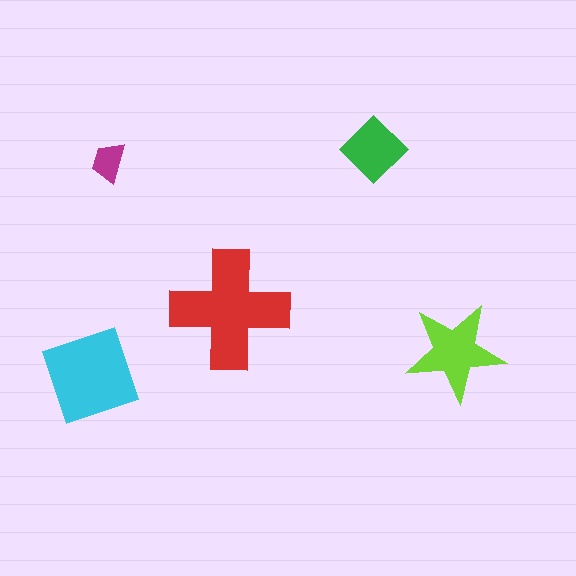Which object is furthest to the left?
The cyan square is leftmost.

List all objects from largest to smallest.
The red cross, the cyan square, the lime star, the green diamond, the magenta trapezoid.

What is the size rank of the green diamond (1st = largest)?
4th.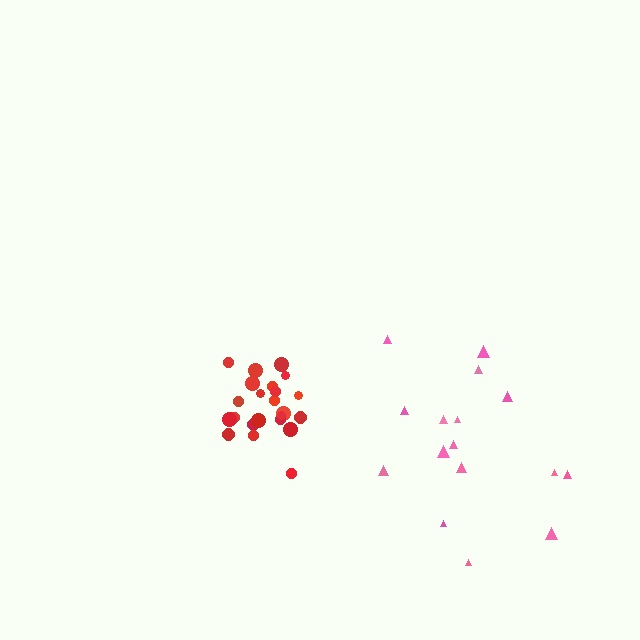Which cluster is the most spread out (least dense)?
Pink.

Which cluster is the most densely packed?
Red.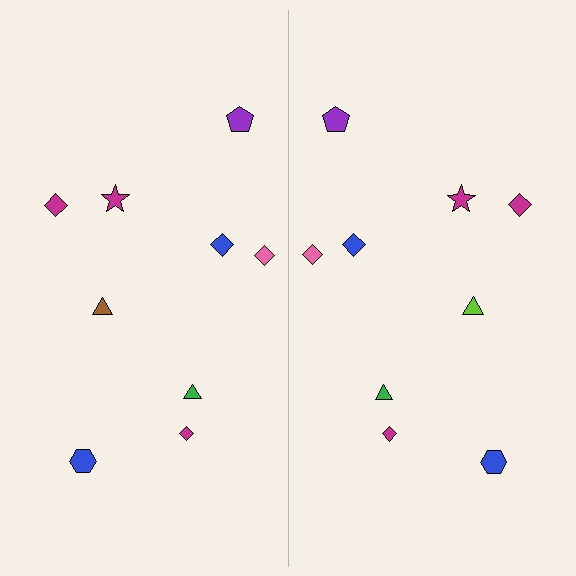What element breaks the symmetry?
The lime triangle on the right side breaks the symmetry — its mirror counterpart is brown.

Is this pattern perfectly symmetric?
No, the pattern is not perfectly symmetric. The lime triangle on the right side breaks the symmetry — its mirror counterpart is brown.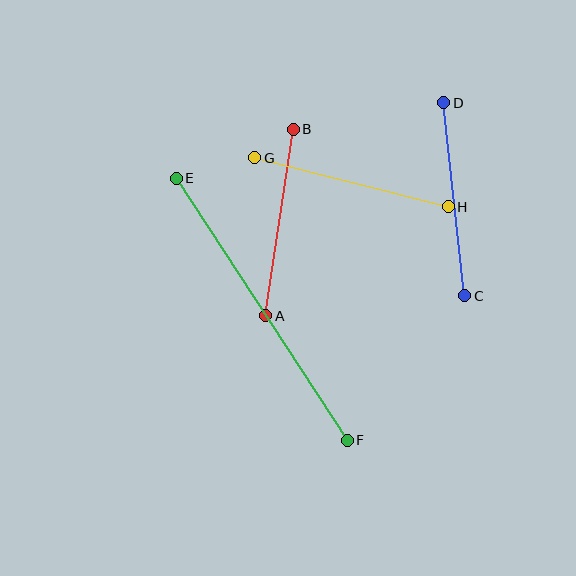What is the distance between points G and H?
The distance is approximately 199 pixels.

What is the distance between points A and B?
The distance is approximately 189 pixels.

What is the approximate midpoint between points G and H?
The midpoint is at approximately (352, 182) pixels.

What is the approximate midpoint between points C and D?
The midpoint is at approximately (454, 199) pixels.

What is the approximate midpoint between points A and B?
The midpoint is at approximately (280, 222) pixels.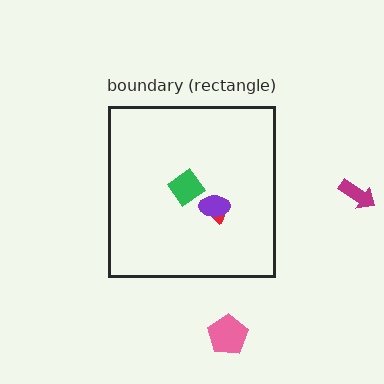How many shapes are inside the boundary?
3 inside, 2 outside.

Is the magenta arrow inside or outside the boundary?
Outside.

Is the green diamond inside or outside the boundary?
Inside.